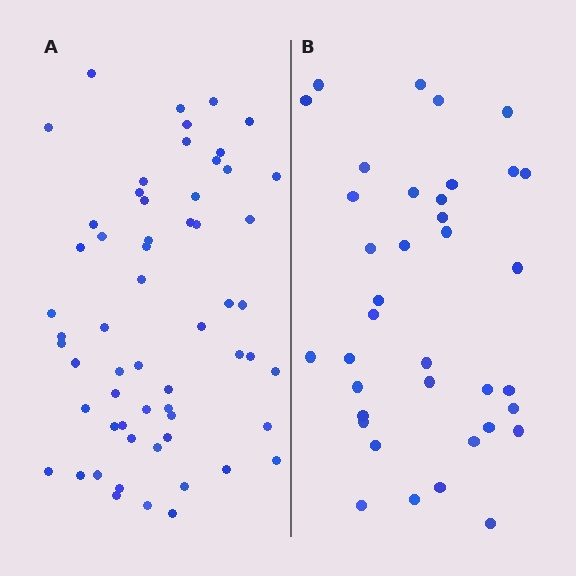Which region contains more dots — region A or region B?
Region A (the left region) has more dots.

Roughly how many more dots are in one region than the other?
Region A has approximately 20 more dots than region B.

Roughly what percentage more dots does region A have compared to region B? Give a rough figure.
About 60% more.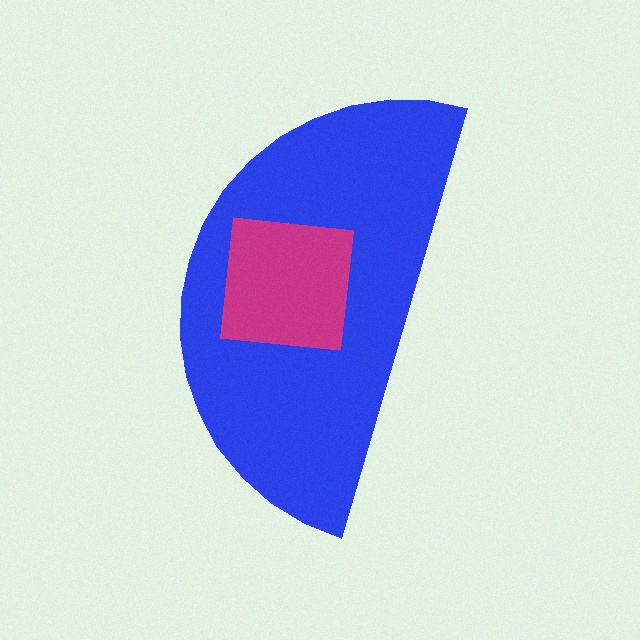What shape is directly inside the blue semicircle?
The magenta square.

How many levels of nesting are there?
2.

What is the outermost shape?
The blue semicircle.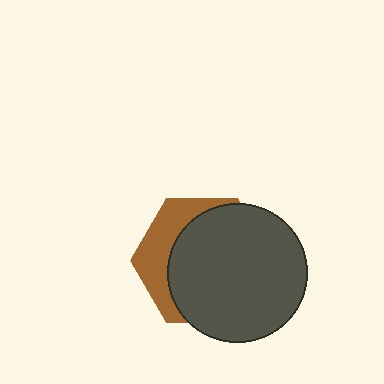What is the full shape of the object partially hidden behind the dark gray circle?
The partially hidden object is a brown hexagon.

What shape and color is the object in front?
The object in front is a dark gray circle.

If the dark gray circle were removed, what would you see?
You would see the complete brown hexagon.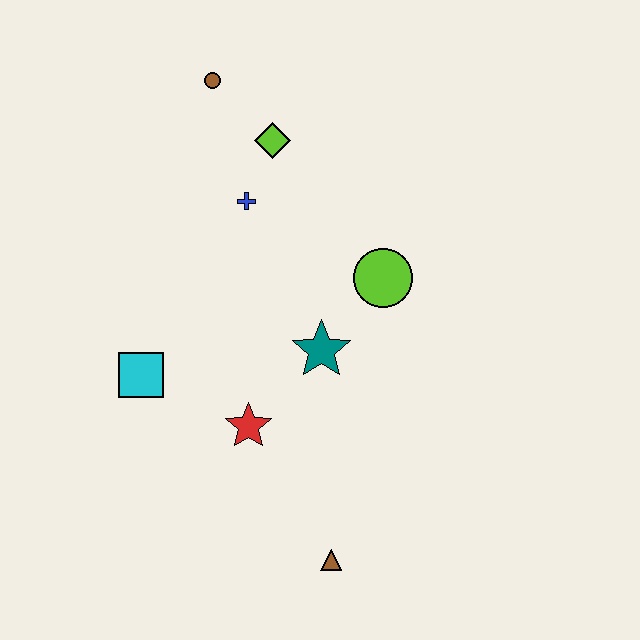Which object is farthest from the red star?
The brown circle is farthest from the red star.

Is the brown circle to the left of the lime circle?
Yes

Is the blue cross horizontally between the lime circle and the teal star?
No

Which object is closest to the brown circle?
The lime diamond is closest to the brown circle.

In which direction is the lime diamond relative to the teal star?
The lime diamond is above the teal star.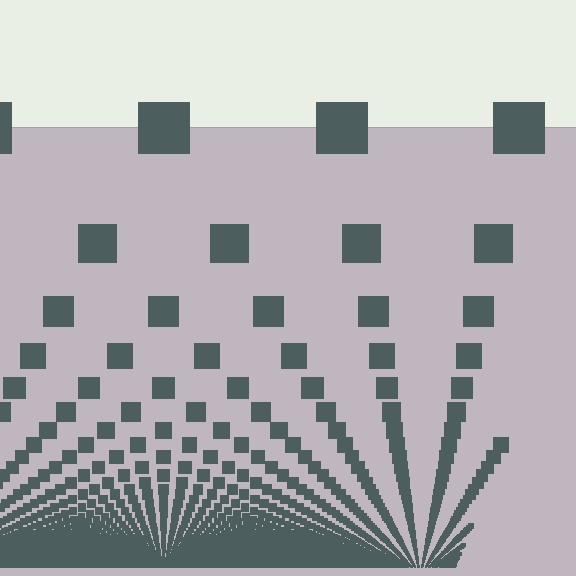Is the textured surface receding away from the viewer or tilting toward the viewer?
The surface appears to tilt toward the viewer. Texture elements get larger and sparser toward the top.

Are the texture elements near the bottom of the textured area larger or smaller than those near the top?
Smaller. The gradient is inverted — elements near the bottom are smaller and denser.